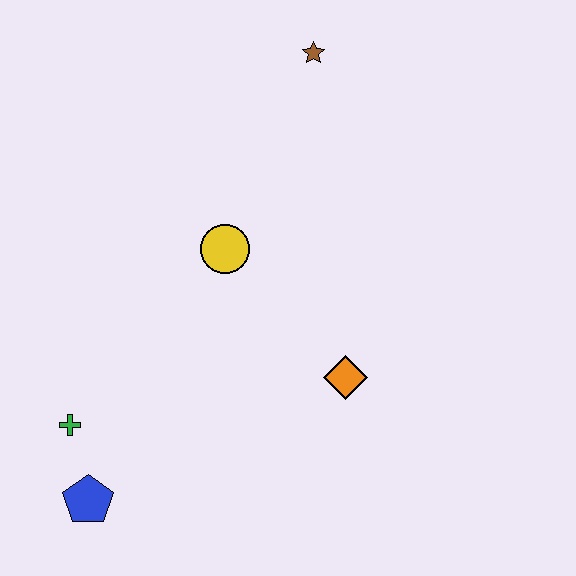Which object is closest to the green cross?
The blue pentagon is closest to the green cross.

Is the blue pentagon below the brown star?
Yes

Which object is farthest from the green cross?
The brown star is farthest from the green cross.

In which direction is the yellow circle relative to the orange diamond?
The yellow circle is above the orange diamond.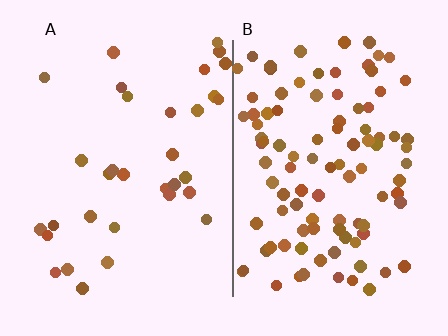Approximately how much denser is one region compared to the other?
Approximately 3.0× — region B over region A.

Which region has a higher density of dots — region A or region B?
B (the right).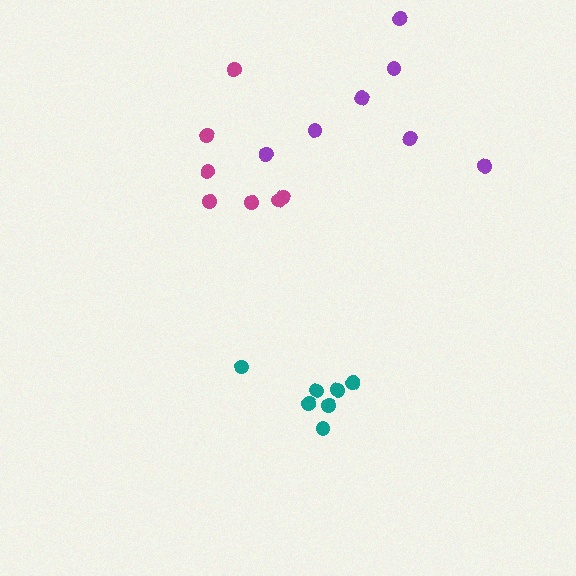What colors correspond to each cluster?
The clusters are colored: teal, magenta, purple.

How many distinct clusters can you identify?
There are 3 distinct clusters.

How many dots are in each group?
Group 1: 7 dots, Group 2: 7 dots, Group 3: 7 dots (21 total).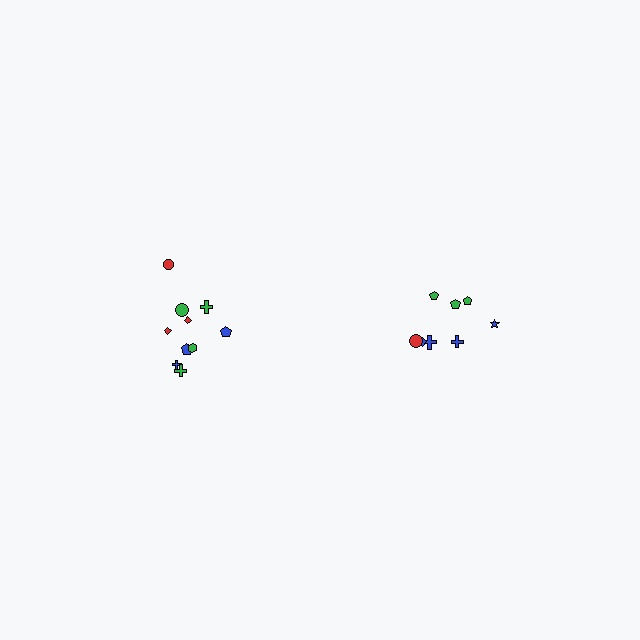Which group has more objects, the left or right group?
The left group.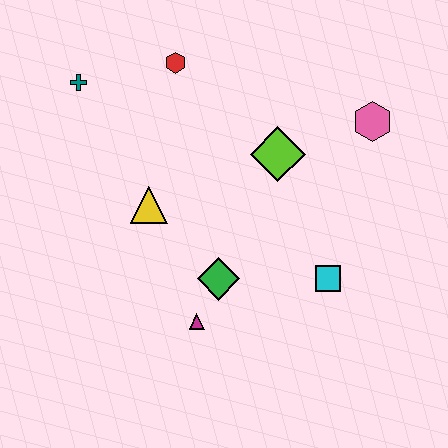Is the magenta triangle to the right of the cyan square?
No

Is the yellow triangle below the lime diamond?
Yes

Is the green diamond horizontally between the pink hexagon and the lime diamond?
No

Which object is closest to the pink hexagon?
The lime diamond is closest to the pink hexagon.